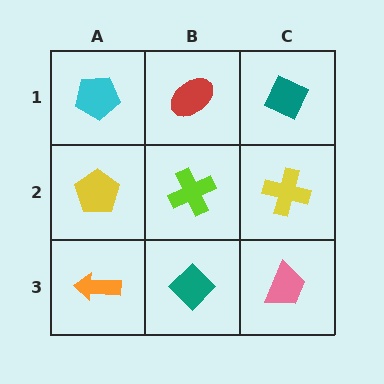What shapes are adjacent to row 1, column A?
A yellow pentagon (row 2, column A), a red ellipse (row 1, column B).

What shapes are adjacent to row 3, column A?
A yellow pentagon (row 2, column A), a teal diamond (row 3, column B).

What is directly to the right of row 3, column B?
A pink trapezoid.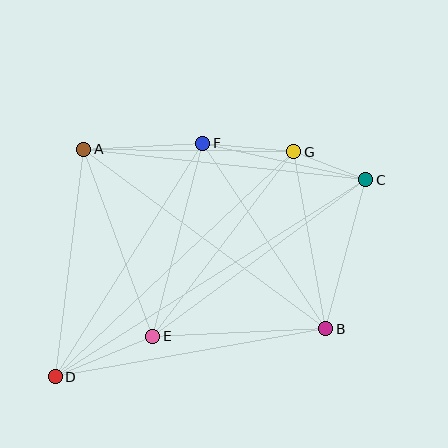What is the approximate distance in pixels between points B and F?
The distance between B and F is approximately 223 pixels.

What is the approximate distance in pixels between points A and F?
The distance between A and F is approximately 119 pixels.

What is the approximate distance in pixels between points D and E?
The distance between D and E is approximately 106 pixels.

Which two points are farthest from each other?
Points C and D are farthest from each other.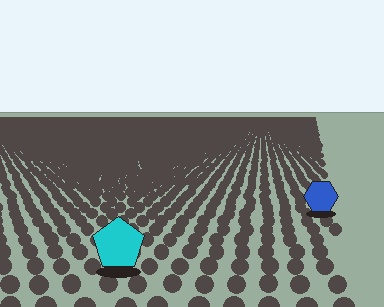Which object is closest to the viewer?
The cyan pentagon is closest. The texture marks near it are larger and more spread out.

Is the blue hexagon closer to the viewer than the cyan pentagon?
No. The cyan pentagon is closer — you can tell from the texture gradient: the ground texture is coarser near it.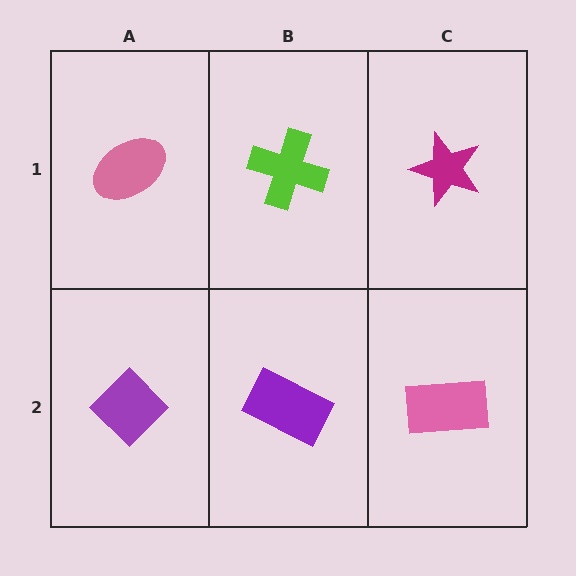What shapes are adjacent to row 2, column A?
A pink ellipse (row 1, column A), a purple rectangle (row 2, column B).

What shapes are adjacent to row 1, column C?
A pink rectangle (row 2, column C), a lime cross (row 1, column B).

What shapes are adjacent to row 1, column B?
A purple rectangle (row 2, column B), a pink ellipse (row 1, column A), a magenta star (row 1, column C).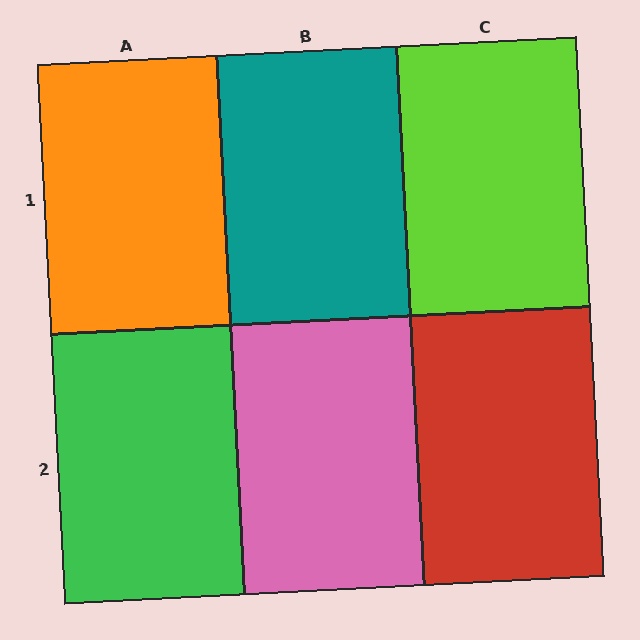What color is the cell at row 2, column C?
Red.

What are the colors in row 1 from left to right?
Orange, teal, lime.